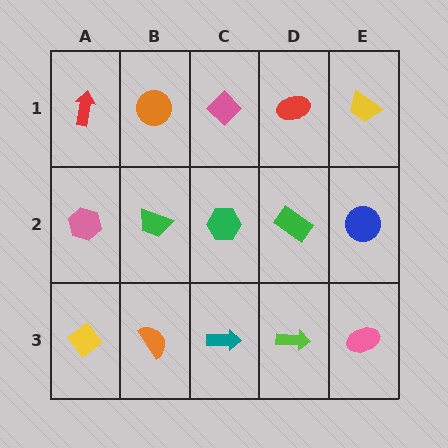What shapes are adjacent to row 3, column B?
A green trapezoid (row 2, column B), a yellow diamond (row 3, column A), a teal arrow (row 3, column C).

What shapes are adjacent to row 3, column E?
A blue circle (row 2, column E), a lime arrow (row 3, column D).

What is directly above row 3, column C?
A green hexagon.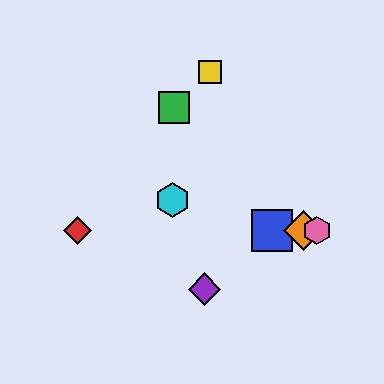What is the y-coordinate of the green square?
The green square is at y≈108.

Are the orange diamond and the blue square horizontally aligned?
Yes, both are at y≈231.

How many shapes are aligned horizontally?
4 shapes (the red diamond, the blue square, the orange diamond, the pink hexagon) are aligned horizontally.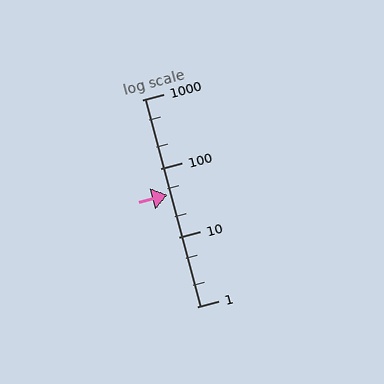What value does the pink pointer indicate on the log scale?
The pointer indicates approximately 41.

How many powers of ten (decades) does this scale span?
The scale spans 3 decades, from 1 to 1000.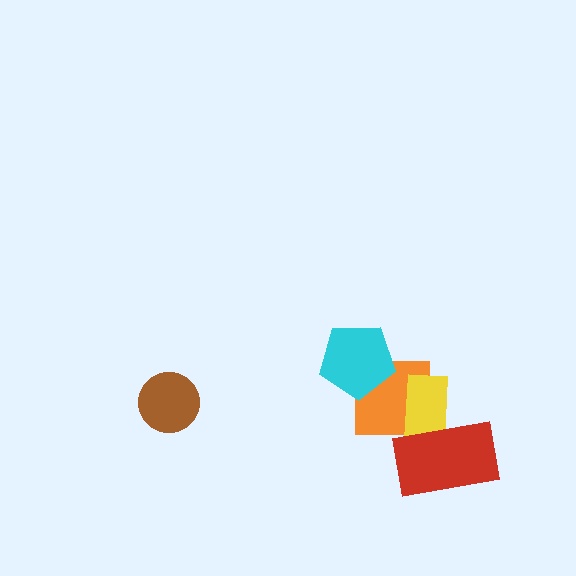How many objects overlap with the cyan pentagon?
1 object overlaps with the cyan pentagon.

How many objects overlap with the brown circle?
0 objects overlap with the brown circle.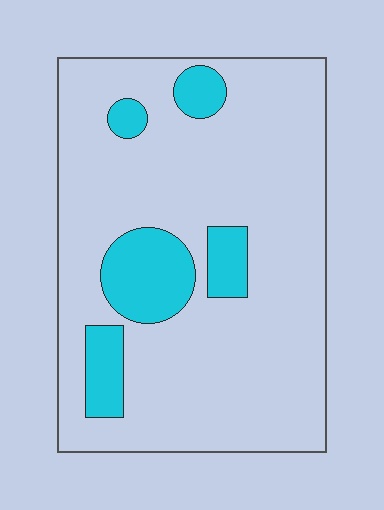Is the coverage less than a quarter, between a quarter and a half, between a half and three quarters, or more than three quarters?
Less than a quarter.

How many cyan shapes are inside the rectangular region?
5.